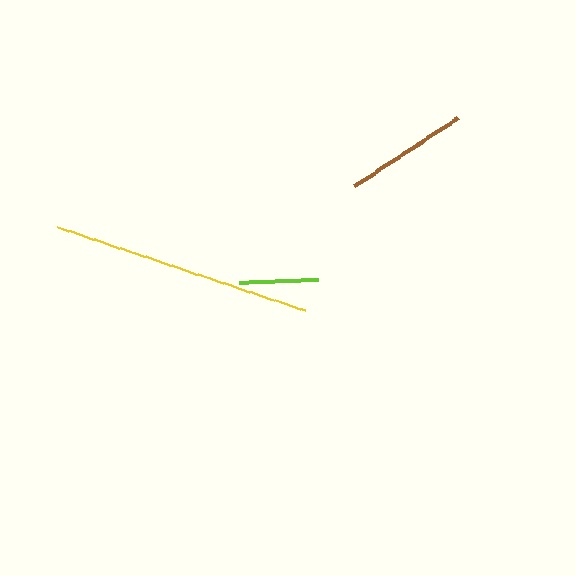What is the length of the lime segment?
The lime segment is approximately 79 pixels long.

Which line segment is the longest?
The yellow line is the longest at approximately 261 pixels.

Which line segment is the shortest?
The lime line is the shortest at approximately 79 pixels.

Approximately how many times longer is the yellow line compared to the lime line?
The yellow line is approximately 3.3 times the length of the lime line.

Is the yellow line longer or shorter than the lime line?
The yellow line is longer than the lime line.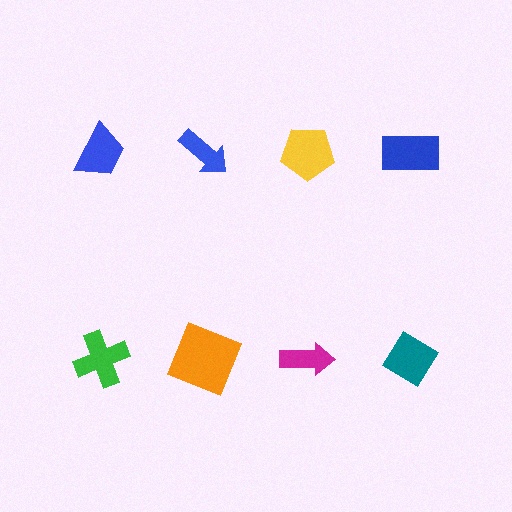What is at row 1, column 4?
A blue rectangle.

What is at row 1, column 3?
A yellow pentagon.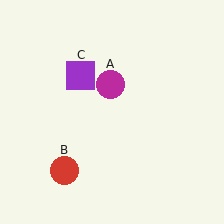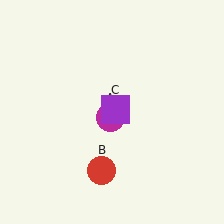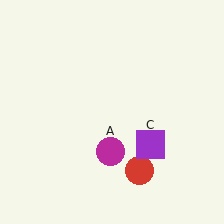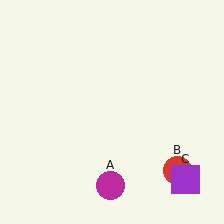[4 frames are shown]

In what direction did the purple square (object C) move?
The purple square (object C) moved down and to the right.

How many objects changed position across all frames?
3 objects changed position: magenta circle (object A), red circle (object B), purple square (object C).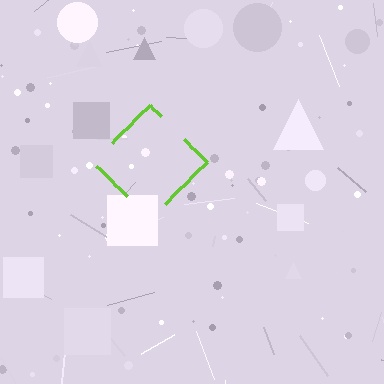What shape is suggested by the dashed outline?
The dashed outline suggests a diamond.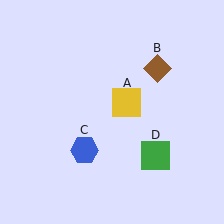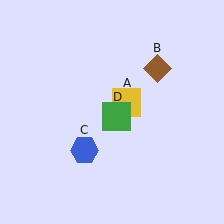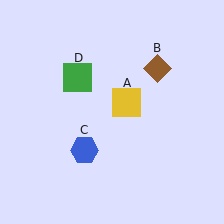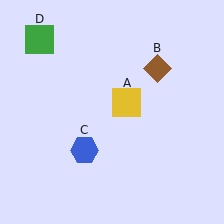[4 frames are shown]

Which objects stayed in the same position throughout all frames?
Yellow square (object A) and brown diamond (object B) and blue hexagon (object C) remained stationary.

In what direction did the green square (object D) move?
The green square (object D) moved up and to the left.